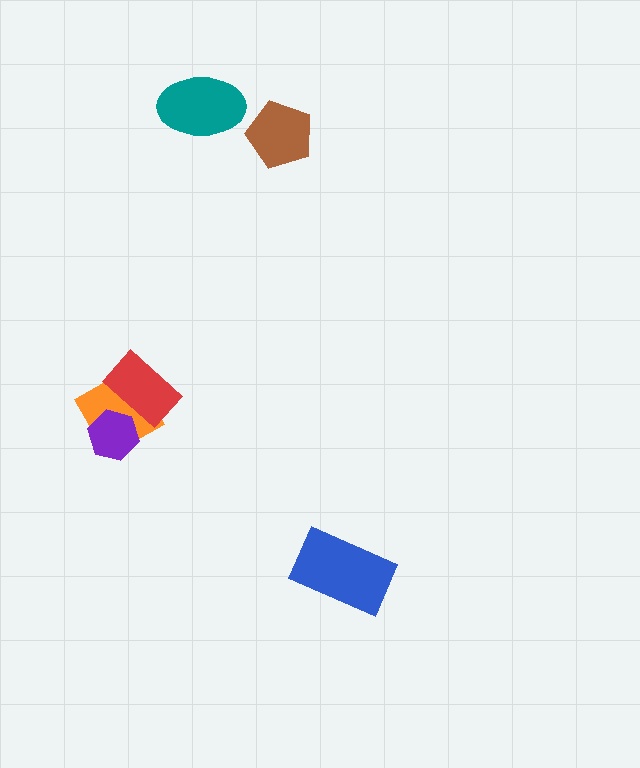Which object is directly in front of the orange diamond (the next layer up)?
The red rectangle is directly in front of the orange diamond.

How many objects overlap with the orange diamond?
2 objects overlap with the orange diamond.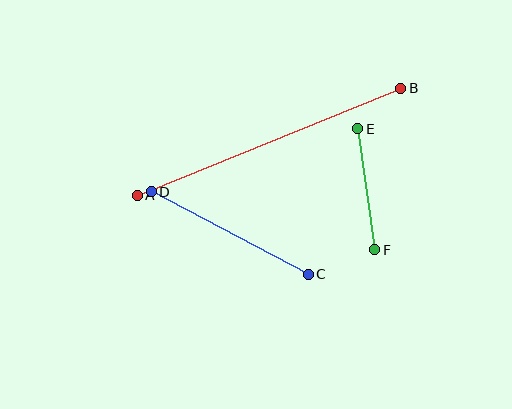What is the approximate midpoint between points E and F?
The midpoint is at approximately (366, 189) pixels.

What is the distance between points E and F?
The distance is approximately 122 pixels.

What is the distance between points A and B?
The distance is approximately 284 pixels.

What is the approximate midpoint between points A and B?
The midpoint is at approximately (269, 142) pixels.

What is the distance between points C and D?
The distance is approximately 177 pixels.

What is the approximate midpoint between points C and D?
The midpoint is at approximately (230, 233) pixels.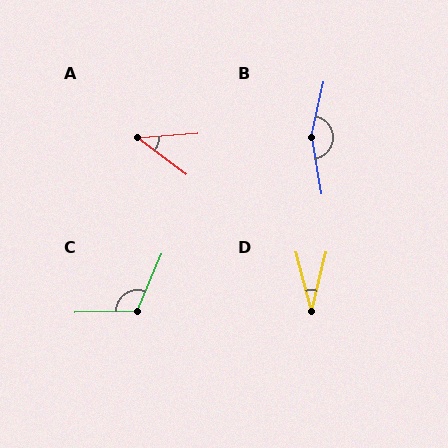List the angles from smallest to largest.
D (28°), A (42°), C (114°), B (158°).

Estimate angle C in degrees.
Approximately 114 degrees.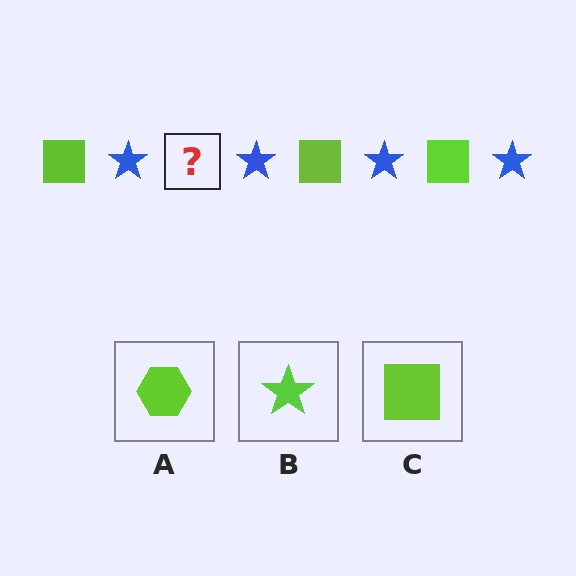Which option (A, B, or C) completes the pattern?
C.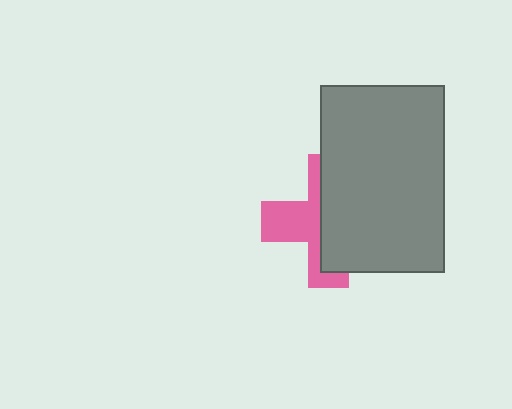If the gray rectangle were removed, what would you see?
You would see the complete pink cross.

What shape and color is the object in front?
The object in front is a gray rectangle.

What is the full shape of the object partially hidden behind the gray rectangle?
The partially hidden object is a pink cross.